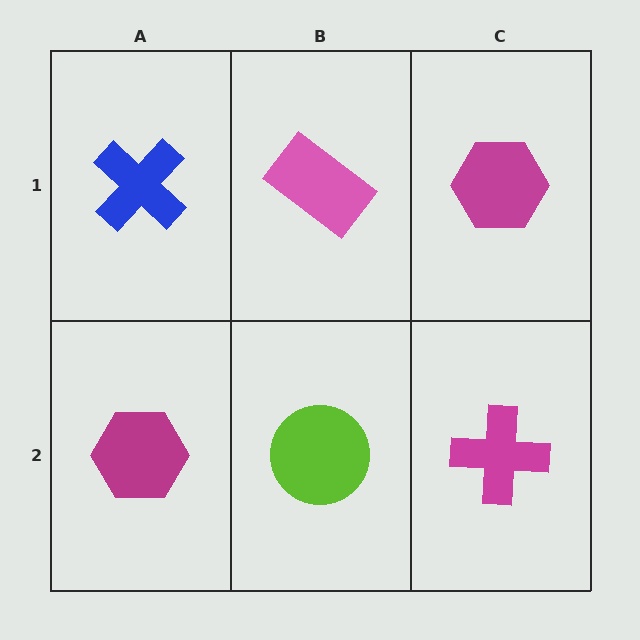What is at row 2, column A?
A magenta hexagon.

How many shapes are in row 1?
3 shapes.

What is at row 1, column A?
A blue cross.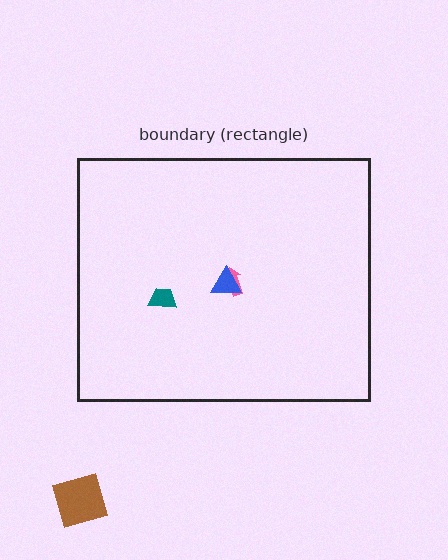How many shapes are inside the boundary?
3 inside, 1 outside.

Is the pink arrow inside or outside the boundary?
Inside.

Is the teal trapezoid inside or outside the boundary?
Inside.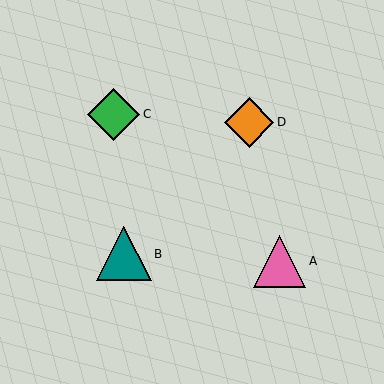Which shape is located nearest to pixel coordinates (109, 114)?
The green diamond (labeled C) at (114, 114) is nearest to that location.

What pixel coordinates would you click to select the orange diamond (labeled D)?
Click at (249, 122) to select the orange diamond D.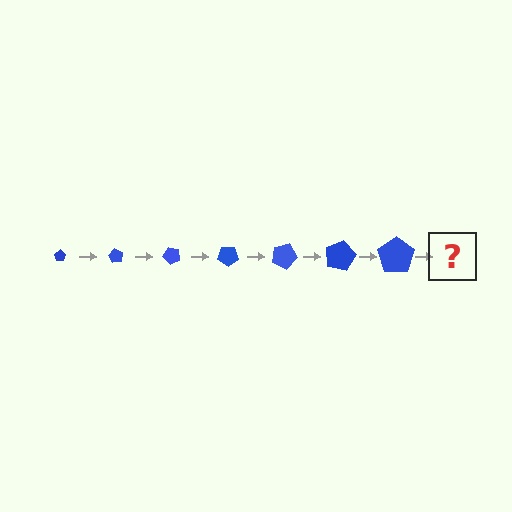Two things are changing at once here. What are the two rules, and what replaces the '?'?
The two rules are that the pentagon grows larger each step and it rotates 60 degrees each step. The '?' should be a pentagon, larger than the previous one and rotated 420 degrees from the start.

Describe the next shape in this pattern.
It should be a pentagon, larger than the previous one and rotated 420 degrees from the start.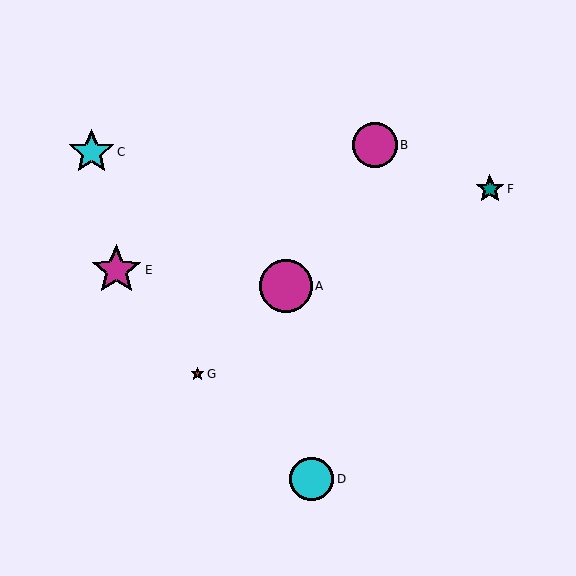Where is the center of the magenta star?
The center of the magenta star is at (116, 270).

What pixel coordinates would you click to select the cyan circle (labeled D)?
Click at (312, 479) to select the cyan circle D.